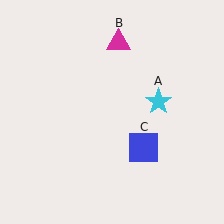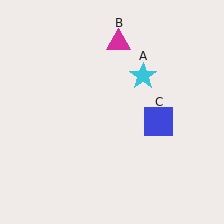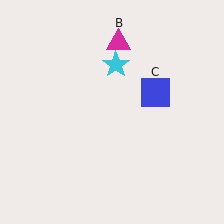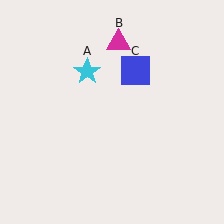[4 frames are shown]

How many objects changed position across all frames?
2 objects changed position: cyan star (object A), blue square (object C).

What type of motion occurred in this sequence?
The cyan star (object A), blue square (object C) rotated counterclockwise around the center of the scene.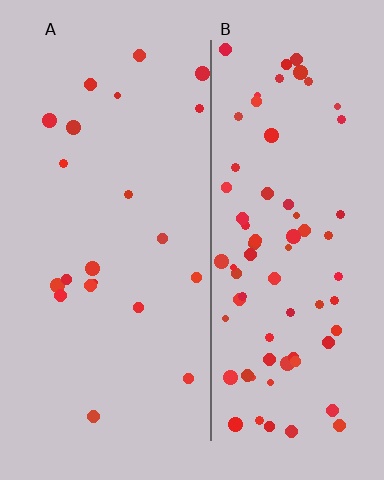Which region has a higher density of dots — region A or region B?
B (the right).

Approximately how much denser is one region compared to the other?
Approximately 3.5× — region B over region A.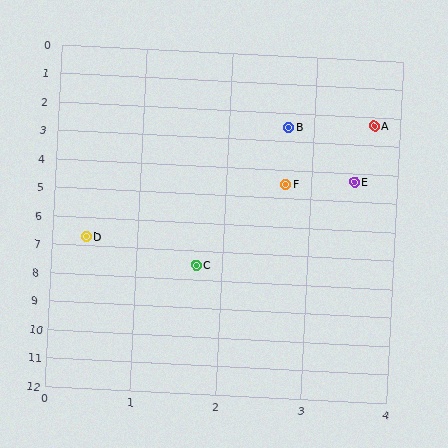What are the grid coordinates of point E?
Point E is at approximately (3.5, 4.3).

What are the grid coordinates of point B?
Point B is at approximately (2.7, 2.5).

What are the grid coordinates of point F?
Point F is at approximately (2.7, 4.5).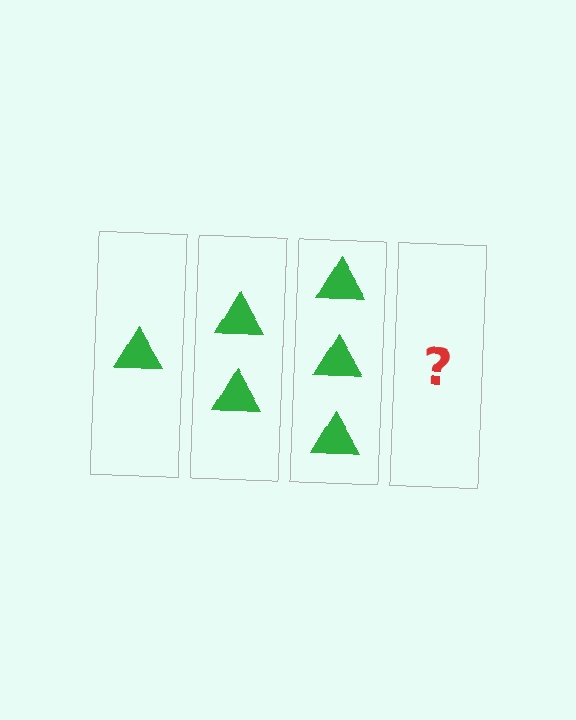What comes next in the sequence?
The next element should be 4 triangles.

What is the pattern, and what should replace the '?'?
The pattern is that each step adds one more triangle. The '?' should be 4 triangles.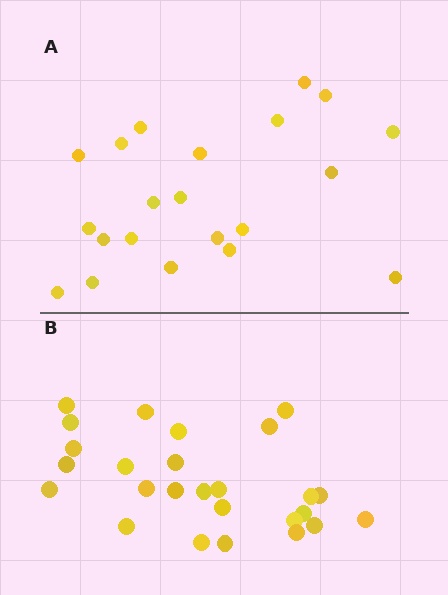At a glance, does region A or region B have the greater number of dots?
Region B (the bottom region) has more dots.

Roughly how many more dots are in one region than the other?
Region B has about 5 more dots than region A.